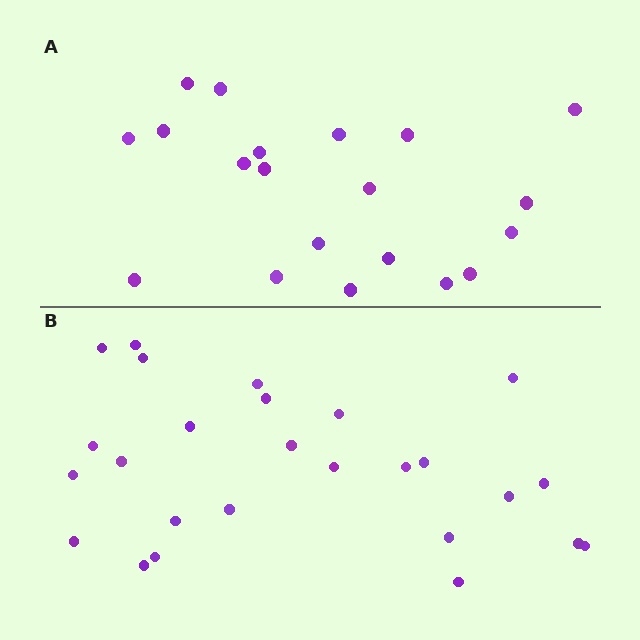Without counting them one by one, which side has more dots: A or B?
Region B (the bottom region) has more dots.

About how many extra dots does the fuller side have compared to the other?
Region B has about 6 more dots than region A.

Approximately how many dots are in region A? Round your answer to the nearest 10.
About 20 dots.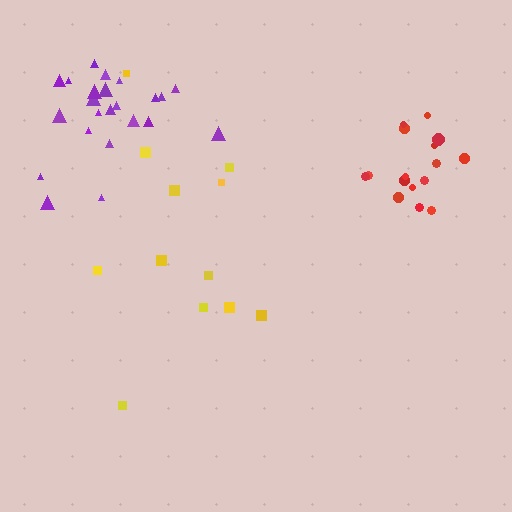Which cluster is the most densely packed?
Red.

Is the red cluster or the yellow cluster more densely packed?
Red.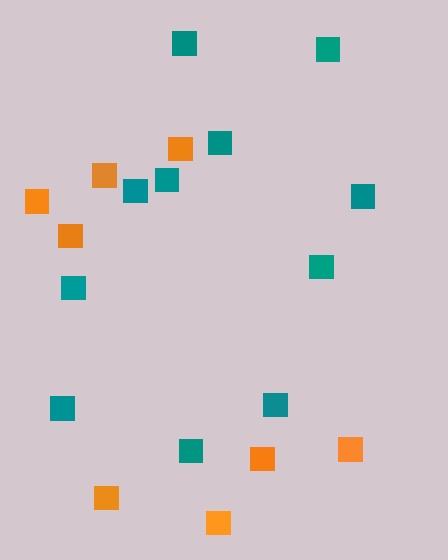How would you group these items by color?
There are 2 groups: one group of teal squares (11) and one group of orange squares (8).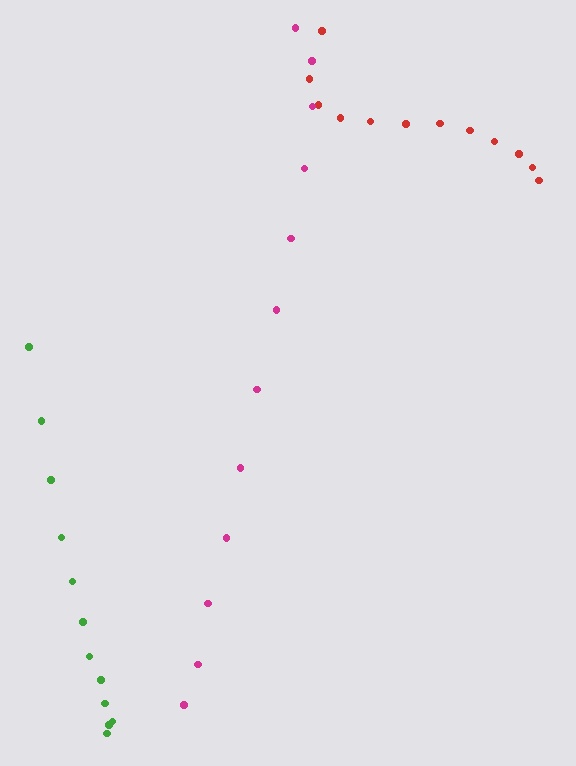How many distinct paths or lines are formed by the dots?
There are 3 distinct paths.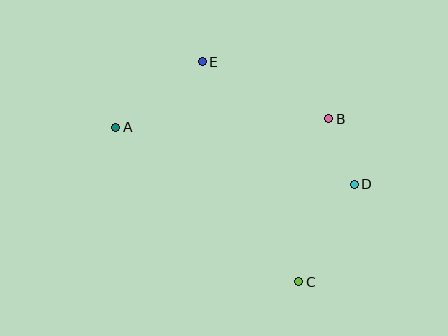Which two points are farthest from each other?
Points A and D are farthest from each other.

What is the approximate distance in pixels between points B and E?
The distance between B and E is approximately 139 pixels.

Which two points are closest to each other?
Points B and D are closest to each other.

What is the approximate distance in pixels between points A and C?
The distance between A and C is approximately 239 pixels.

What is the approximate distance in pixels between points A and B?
The distance between A and B is approximately 213 pixels.